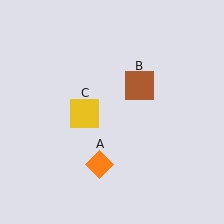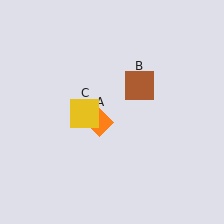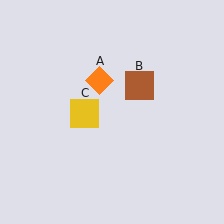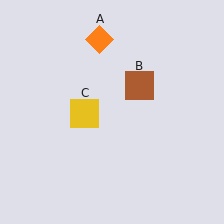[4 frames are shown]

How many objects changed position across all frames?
1 object changed position: orange diamond (object A).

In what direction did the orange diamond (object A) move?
The orange diamond (object A) moved up.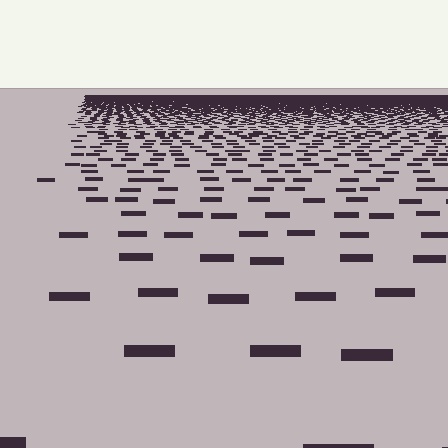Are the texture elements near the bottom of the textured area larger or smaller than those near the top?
Larger. Near the bottom, elements are closer to the viewer and appear at a bigger on-screen size.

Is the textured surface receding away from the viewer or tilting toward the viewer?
The surface is receding away from the viewer. Texture elements get smaller and denser toward the top.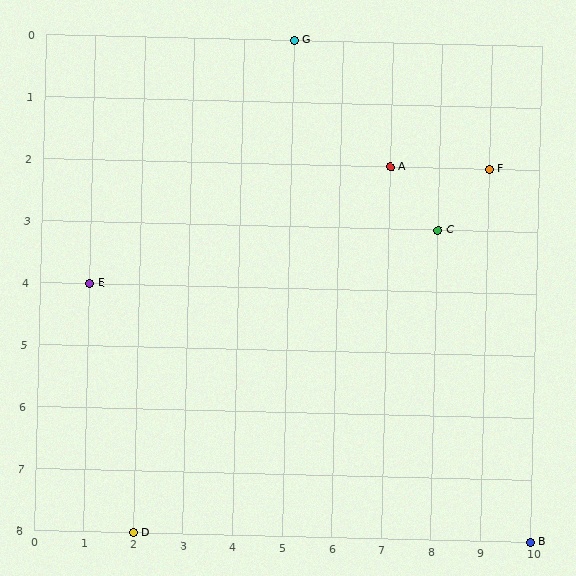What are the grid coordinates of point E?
Point E is at grid coordinates (1, 4).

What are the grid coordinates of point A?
Point A is at grid coordinates (7, 2).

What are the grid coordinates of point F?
Point F is at grid coordinates (9, 2).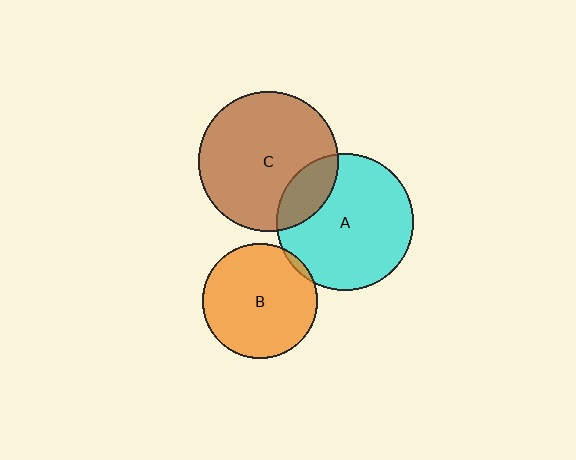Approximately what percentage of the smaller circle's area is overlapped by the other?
Approximately 20%.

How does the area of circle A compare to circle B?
Approximately 1.4 times.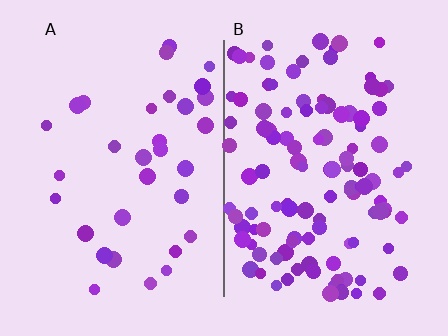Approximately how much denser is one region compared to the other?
Approximately 3.6× — region B over region A.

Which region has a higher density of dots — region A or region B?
B (the right).